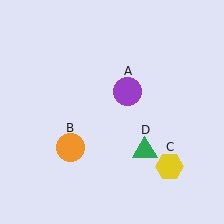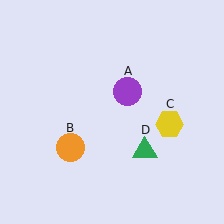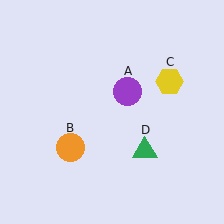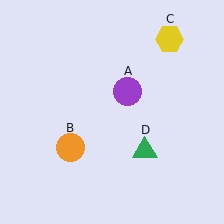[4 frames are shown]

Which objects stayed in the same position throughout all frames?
Purple circle (object A) and orange circle (object B) and green triangle (object D) remained stationary.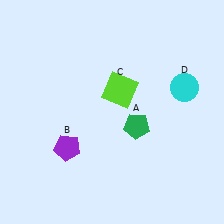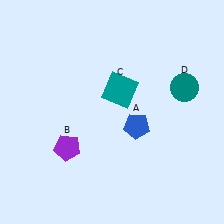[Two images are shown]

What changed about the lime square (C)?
In Image 1, C is lime. In Image 2, it changed to teal.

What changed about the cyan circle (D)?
In Image 1, D is cyan. In Image 2, it changed to teal.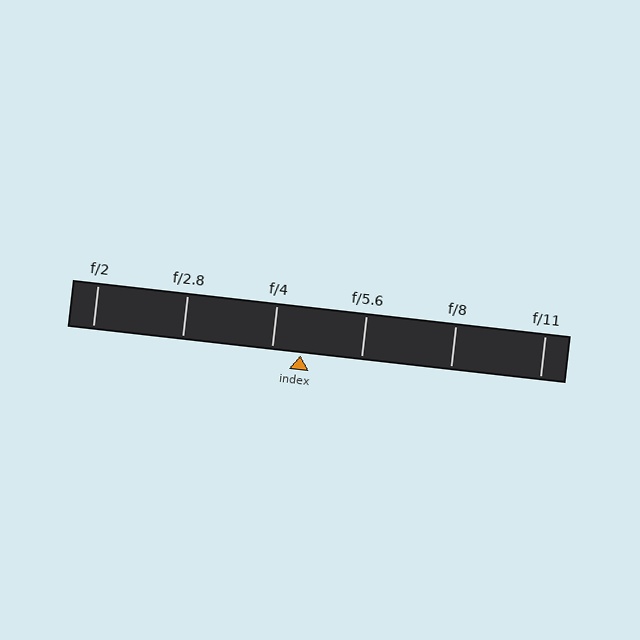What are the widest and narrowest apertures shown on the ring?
The widest aperture shown is f/2 and the narrowest is f/11.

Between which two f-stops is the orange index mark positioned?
The index mark is between f/4 and f/5.6.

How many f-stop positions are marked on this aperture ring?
There are 6 f-stop positions marked.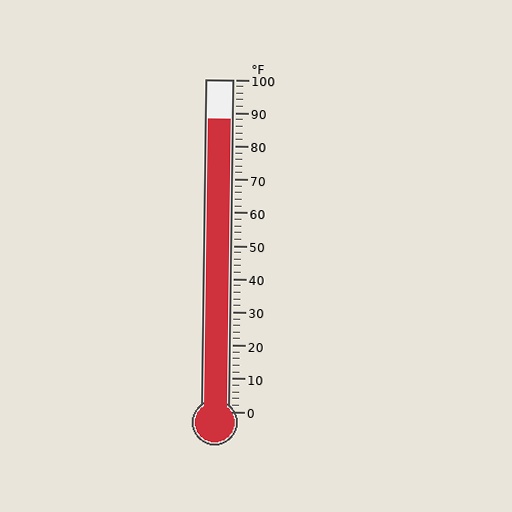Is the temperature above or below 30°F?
The temperature is above 30°F.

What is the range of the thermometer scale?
The thermometer scale ranges from 0°F to 100°F.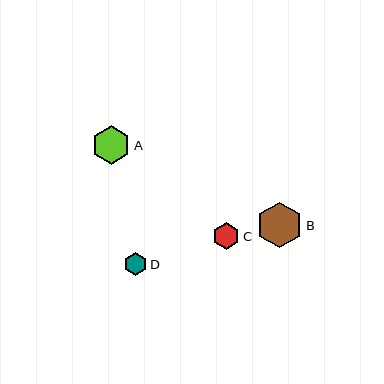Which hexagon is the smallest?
Hexagon D is the smallest with a size of approximately 22 pixels.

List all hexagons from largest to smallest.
From largest to smallest: B, A, C, D.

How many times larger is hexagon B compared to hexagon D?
Hexagon B is approximately 2.0 times the size of hexagon D.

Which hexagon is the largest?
Hexagon B is the largest with a size of approximately 46 pixels.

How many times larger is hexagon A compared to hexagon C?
Hexagon A is approximately 1.4 times the size of hexagon C.